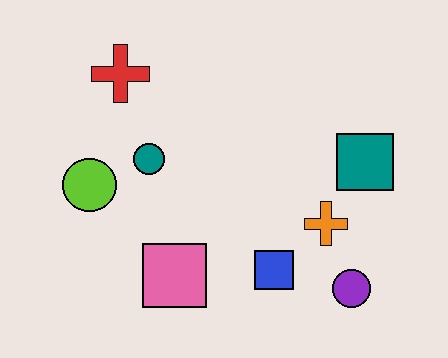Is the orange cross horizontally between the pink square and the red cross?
No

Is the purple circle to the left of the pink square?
No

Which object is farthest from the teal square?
The lime circle is farthest from the teal square.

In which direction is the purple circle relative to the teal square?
The purple circle is below the teal square.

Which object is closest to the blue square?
The orange cross is closest to the blue square.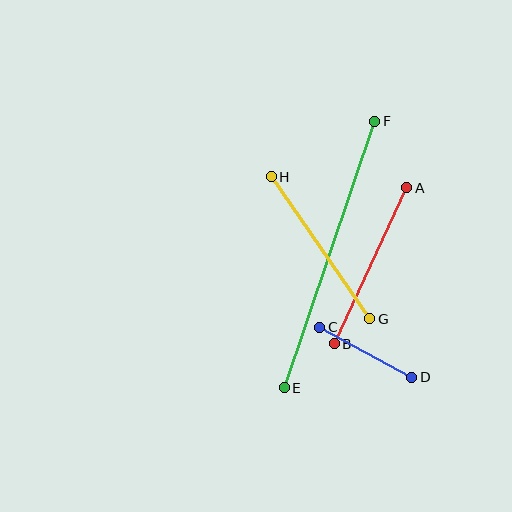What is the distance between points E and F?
The distance is approximately 281 pixels.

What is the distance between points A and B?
The distance is approximately 172 pixels.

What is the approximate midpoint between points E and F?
The midpoint is at approximately (329, 254) pixels.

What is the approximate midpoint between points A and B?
The midpoint is at approximately (371, 266) pixels.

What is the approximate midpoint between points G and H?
The midpoint is at approximately (321, 248) pixels.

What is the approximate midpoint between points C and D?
The midpoint is at approximately (366, 352) pixels.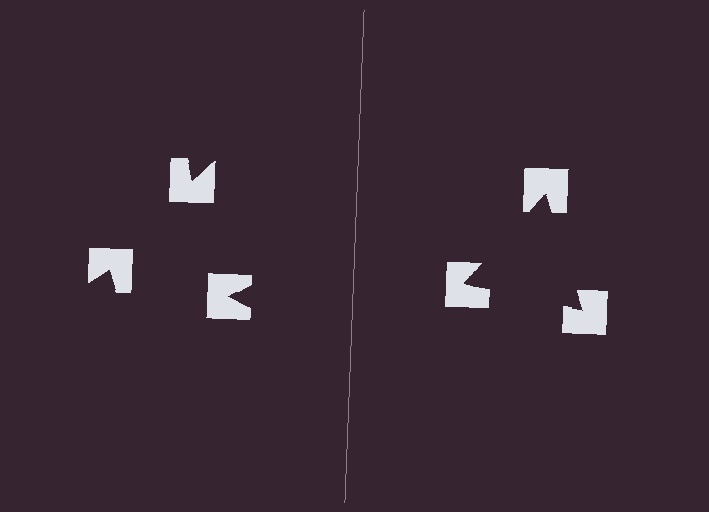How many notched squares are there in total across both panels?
6 — 3 on each side.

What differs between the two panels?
The notched squares are positioned identically on both sides; only the wedge orientations differ. On the right they align to a triangle; on the left they are misaligned.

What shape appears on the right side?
An illusory triangle.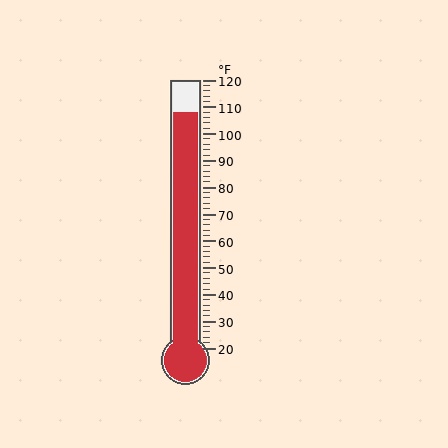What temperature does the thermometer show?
The thermometer shows approximately 108°F.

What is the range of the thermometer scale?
The thermometer scale ranges from 20°F to 120°F.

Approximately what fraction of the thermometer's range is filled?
The thermometer is filled to approximately 90% of its range.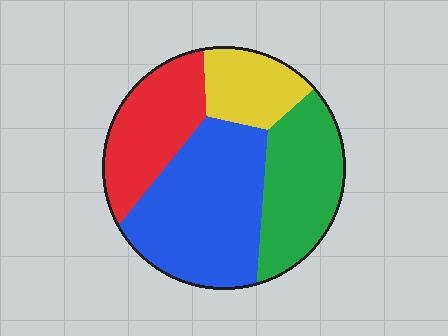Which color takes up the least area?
Yellow, at roughly 15%.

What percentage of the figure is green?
Green covers 25% of the figure.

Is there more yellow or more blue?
Blue.